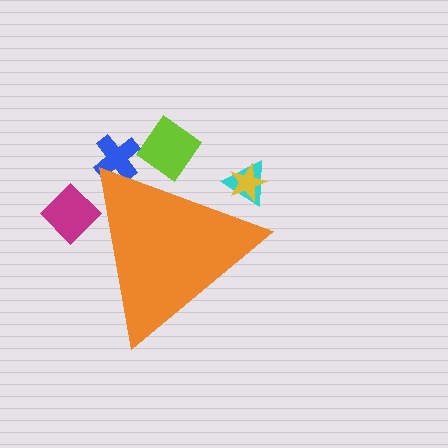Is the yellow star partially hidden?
Yes, the yellow star is partially hidden behind the orange triangle.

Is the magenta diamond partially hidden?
Yes, the magenta diamond is partially hidden behind the orange triangle.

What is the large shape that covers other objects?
An orange triangle.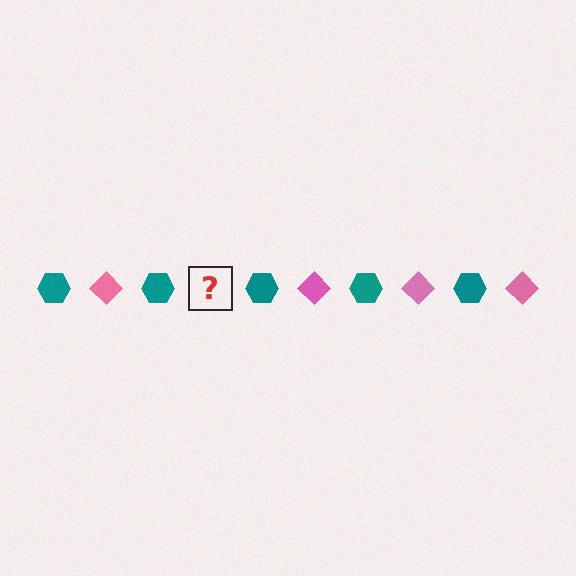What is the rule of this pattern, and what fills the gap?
The rule is that the pattern alternates between teal hexagon and pink diamond. The gap should be filled with a pink diamond.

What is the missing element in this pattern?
The missing element is a pink diamond.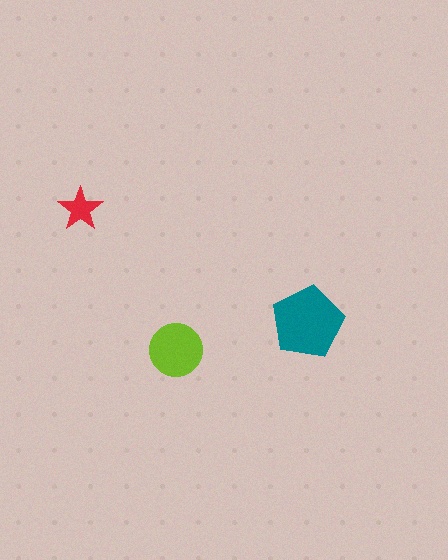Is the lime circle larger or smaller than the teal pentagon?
Smaller.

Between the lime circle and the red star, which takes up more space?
The lime circle.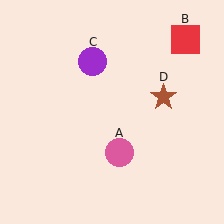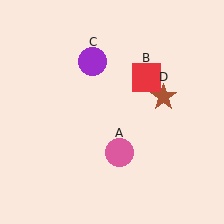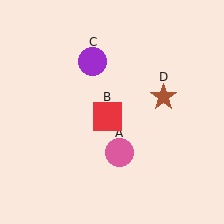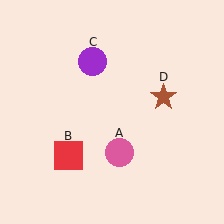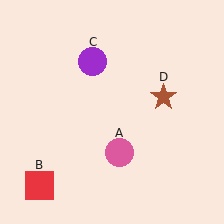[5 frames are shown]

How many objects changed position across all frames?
1 object changed position: red square (object B).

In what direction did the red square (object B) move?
The red square (object B) moved down and to the left.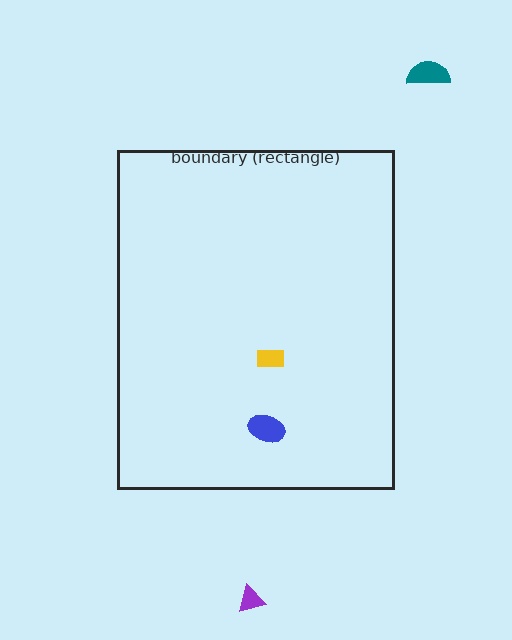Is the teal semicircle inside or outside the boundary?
Outside.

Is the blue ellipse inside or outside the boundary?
Inside.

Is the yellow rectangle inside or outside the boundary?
Inside.